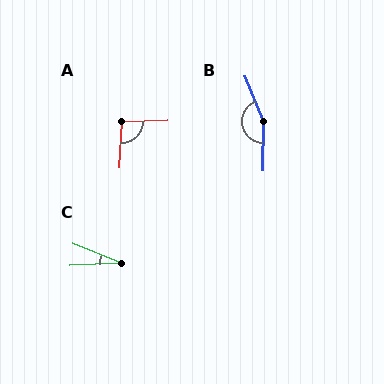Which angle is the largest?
B, at approximately 157 degrees.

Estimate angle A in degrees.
Approximately 94 degrees.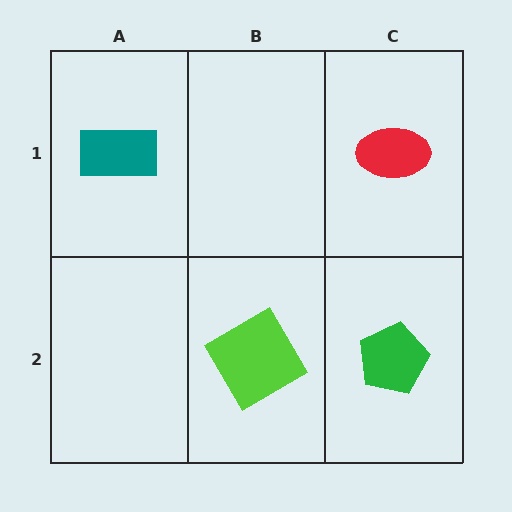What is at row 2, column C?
A green pentagon.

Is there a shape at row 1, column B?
No, that cell is empty.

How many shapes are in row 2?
2 shapes.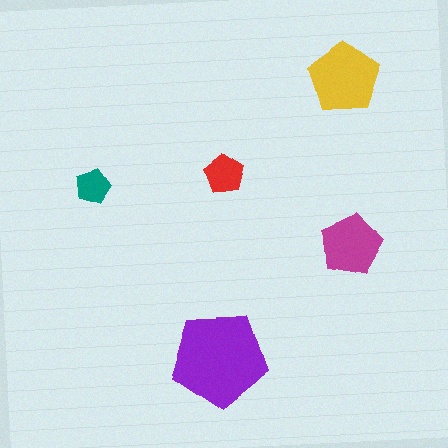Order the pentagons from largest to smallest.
the purple one, the yellow one, the magenta one, the red one, the teal one.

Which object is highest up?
The yellow pentagon is topmost.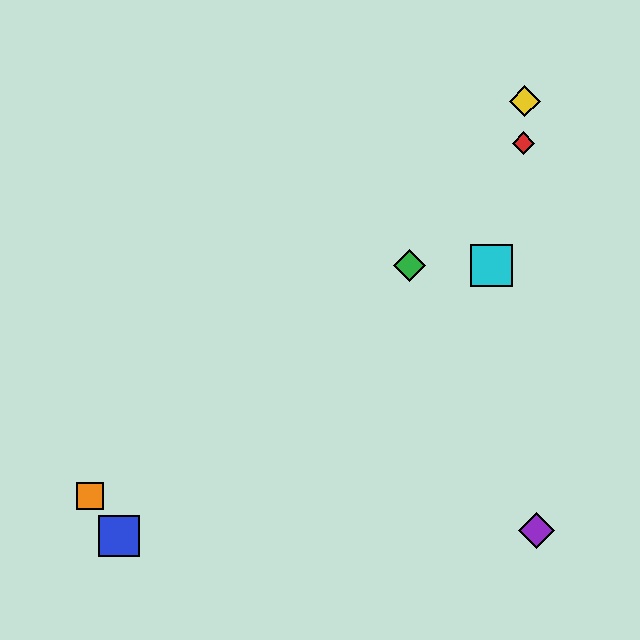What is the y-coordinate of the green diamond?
The green diamond is at y≈265.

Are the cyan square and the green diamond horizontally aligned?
Yes, both are at y≈265.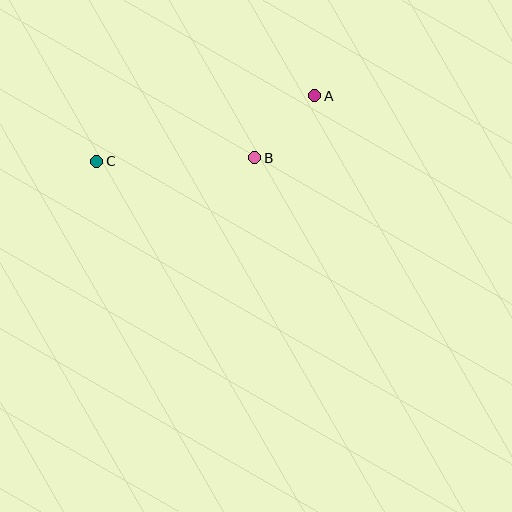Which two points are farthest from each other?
Points A and C are farthest from each other.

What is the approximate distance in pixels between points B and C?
The distance between B and C is approximately 158 pixels.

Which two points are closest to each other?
Points A and B are closest to each other.